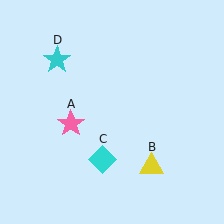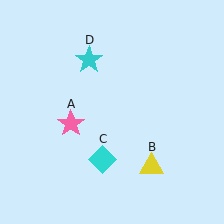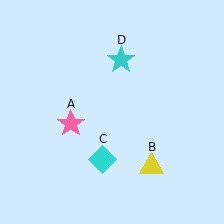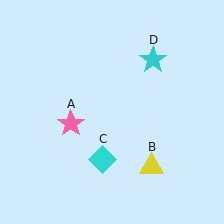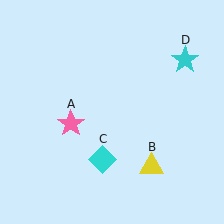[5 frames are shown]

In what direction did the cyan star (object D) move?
The cyan star (object D) moved right.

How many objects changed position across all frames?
1 object changed position: cyan star (object D).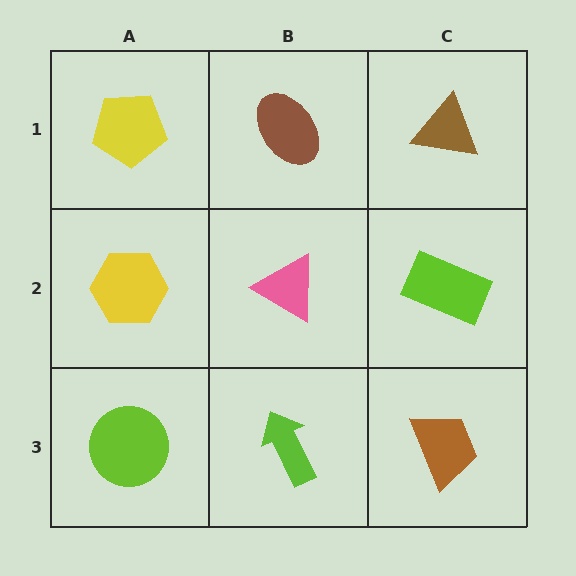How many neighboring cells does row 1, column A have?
2.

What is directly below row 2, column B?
A lime arrow.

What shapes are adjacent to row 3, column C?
A lime rectangle (row 2, column C), a lime arrow (row 3, column B).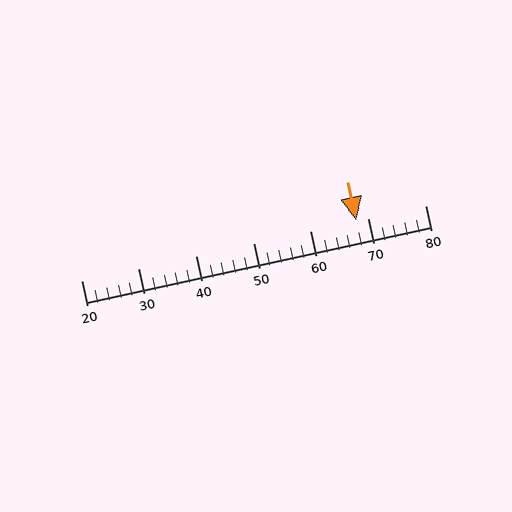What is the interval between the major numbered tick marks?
The major tick marks are spaced 10 units apart.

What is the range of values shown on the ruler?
The ruler shows values from 20 to 80.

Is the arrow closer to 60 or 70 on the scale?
The arrow is closer to 70.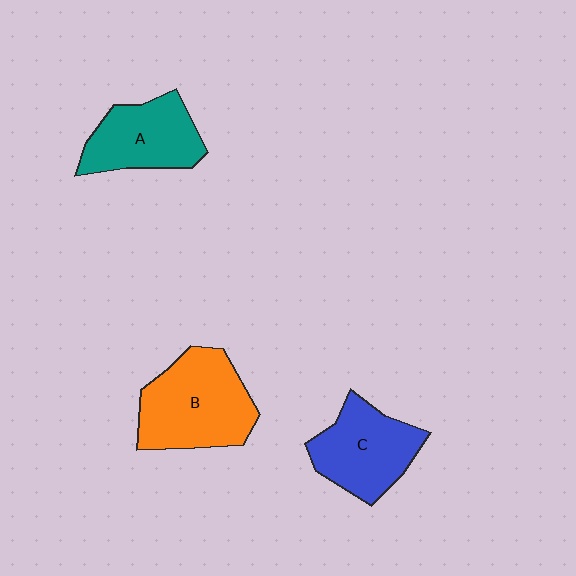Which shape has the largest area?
Shape B (orange).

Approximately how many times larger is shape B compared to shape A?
Approximately 1.3 times.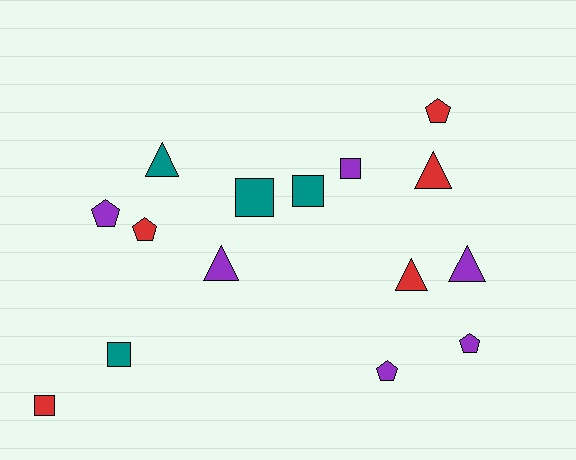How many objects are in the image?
There are 15 objects.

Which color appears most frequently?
Purple, with 6 objects.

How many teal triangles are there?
There is 1 teal triangle.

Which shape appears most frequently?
Square, with 5 objects.